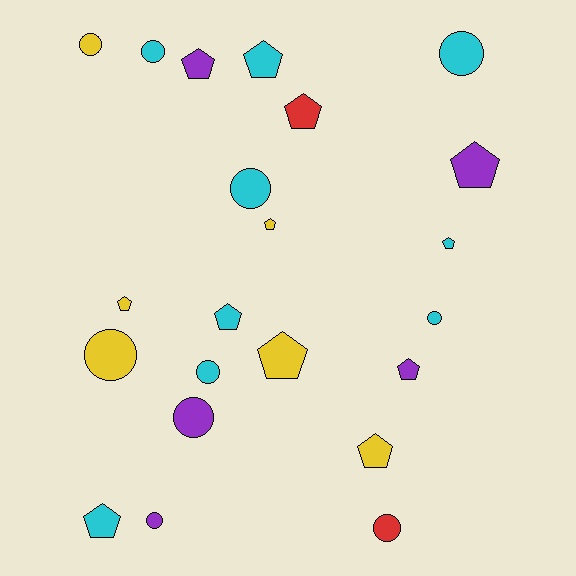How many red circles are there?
There is 1 red circle.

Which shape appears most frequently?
Pentagon, with 12 objects.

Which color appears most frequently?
Cyan, with 9 objects.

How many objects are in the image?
There are 22 objects.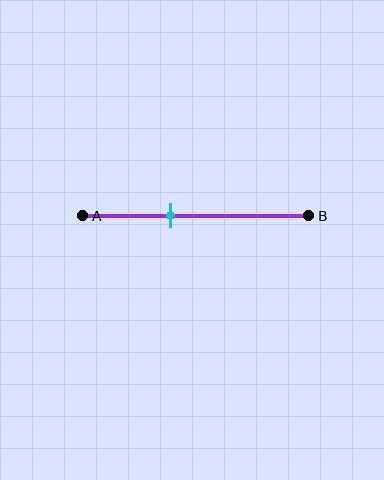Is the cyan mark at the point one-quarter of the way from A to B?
No, the mark is at about 40% from A, not at the 25% one-quarter point.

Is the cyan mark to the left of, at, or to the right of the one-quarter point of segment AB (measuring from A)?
The cyan mark is to the right of the one-quarter point of segment AB.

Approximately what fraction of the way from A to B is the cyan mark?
The cyan mark is approximately 40% of the way from A to B.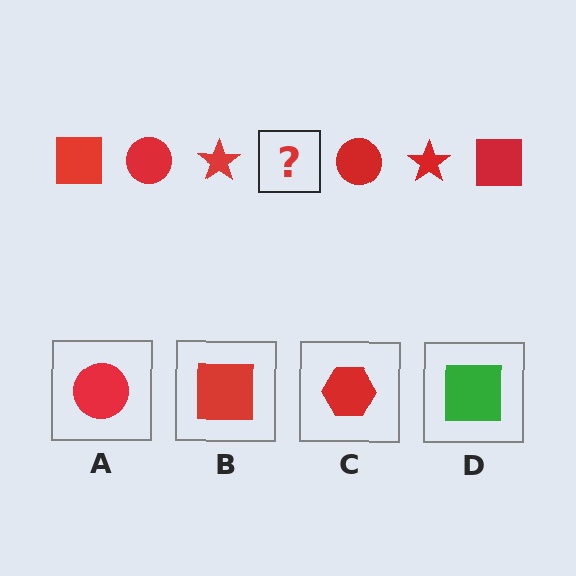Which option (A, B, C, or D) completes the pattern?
B.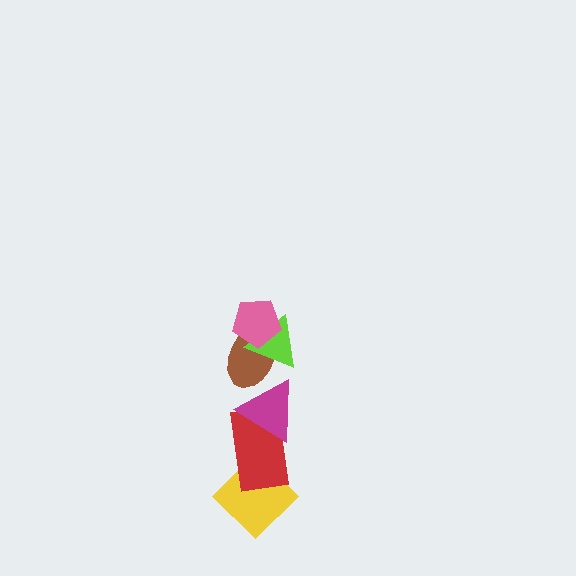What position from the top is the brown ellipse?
The brown ellipse is 3rd from the top.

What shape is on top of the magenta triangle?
The brown ellipse is on top of the magenta triangle.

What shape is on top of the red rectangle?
The magenta triangle is on top of the red rectangle.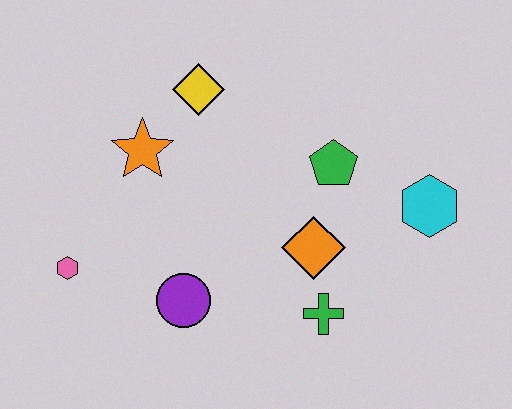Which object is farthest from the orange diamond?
The pink hexagon is farthest from the orange diamond.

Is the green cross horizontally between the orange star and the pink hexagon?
No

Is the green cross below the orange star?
Yes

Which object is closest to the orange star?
The yellow diamond is closest to the orange star.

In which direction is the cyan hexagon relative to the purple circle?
The cyan hexagon is to the right of the purple circle.